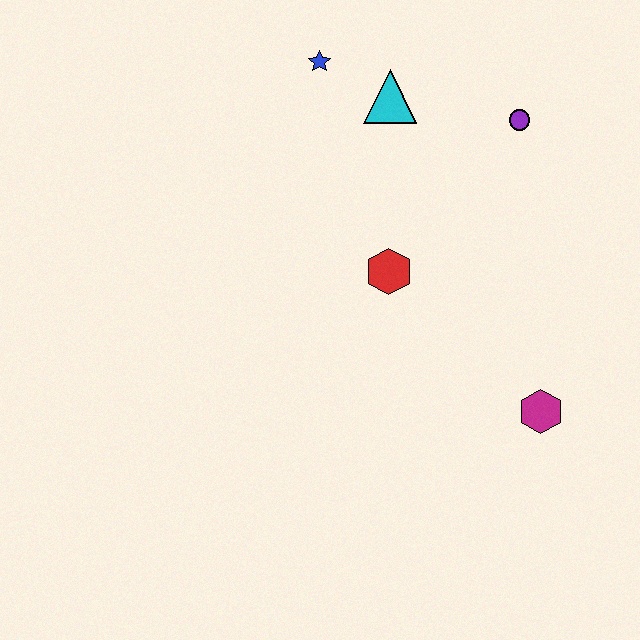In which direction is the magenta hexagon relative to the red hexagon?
The magenta hexagon is to the right of the red hexagon.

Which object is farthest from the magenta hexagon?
The blue star is farthest from the magenta hexagon.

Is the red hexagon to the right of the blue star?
Yes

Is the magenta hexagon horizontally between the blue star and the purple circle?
No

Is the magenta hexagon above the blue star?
No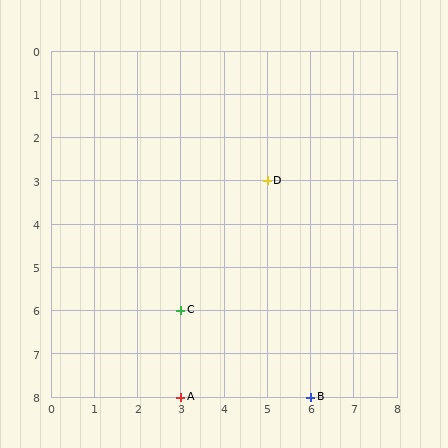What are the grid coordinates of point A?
Point A is at grid coordinates (3, 8).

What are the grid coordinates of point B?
Point B is at grid coordinates (6, 8).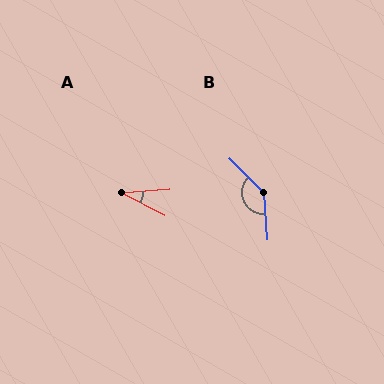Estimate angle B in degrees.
Approximately 138 degrees.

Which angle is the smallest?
A, at approximately 31 degrees.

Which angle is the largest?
B, at approximately 138 degrees.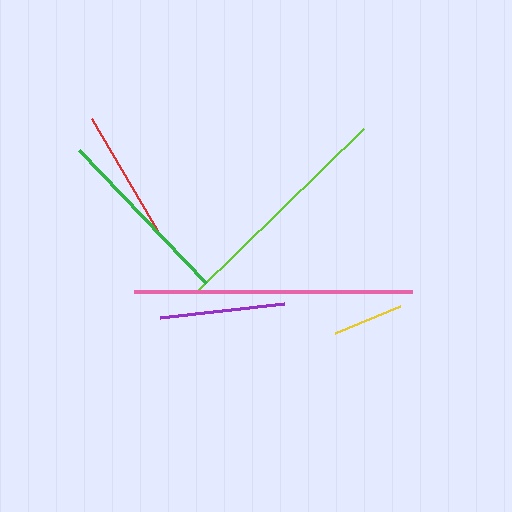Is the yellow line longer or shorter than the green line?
The green line is longer than the yellow line.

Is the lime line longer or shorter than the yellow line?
The lime line is longer than the yellow line.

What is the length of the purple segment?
The purple segment is approximately 125 pixels long.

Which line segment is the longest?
The pink line is the longest at approximately 278 pixels.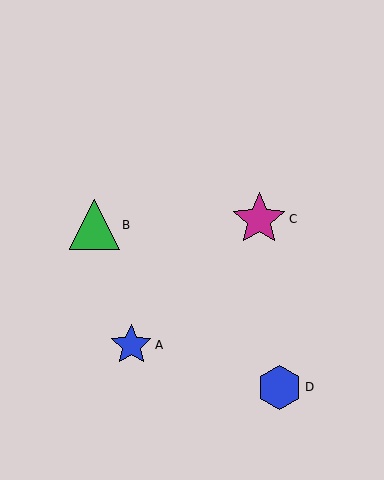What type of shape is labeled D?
Shape D is a blue hexagon.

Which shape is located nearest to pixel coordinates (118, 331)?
The blue star (labeled A) at (131, 345) is nearest to that location.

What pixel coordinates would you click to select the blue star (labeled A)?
Click at (131, 345) to select the blue star A.